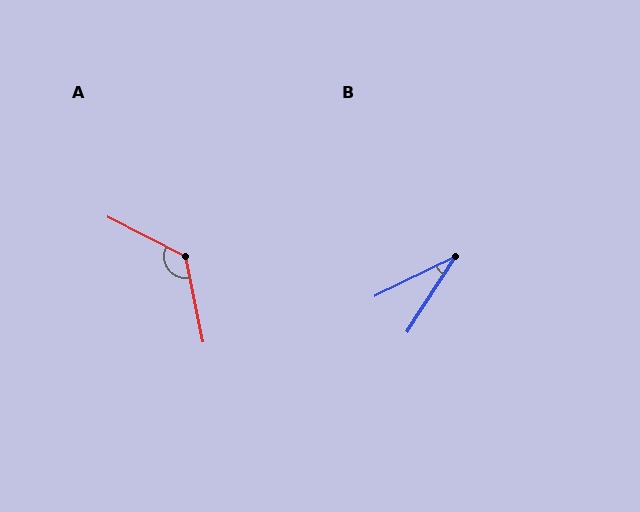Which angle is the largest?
A, at approximately 128 degrees.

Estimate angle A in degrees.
Approximately 128 degrees.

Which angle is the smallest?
B, at approximately 31 degrees.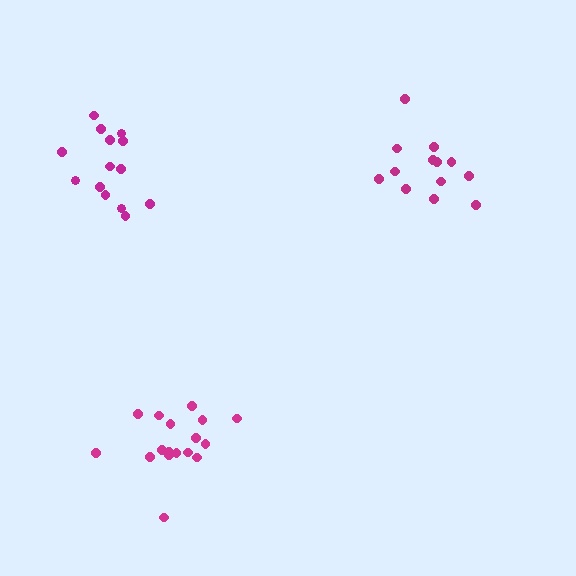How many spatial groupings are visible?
There are 3 spatial groupings.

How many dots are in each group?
Group 1: 17 dots, Group 2: 13 dots, Group 3: 14 dots (44 total).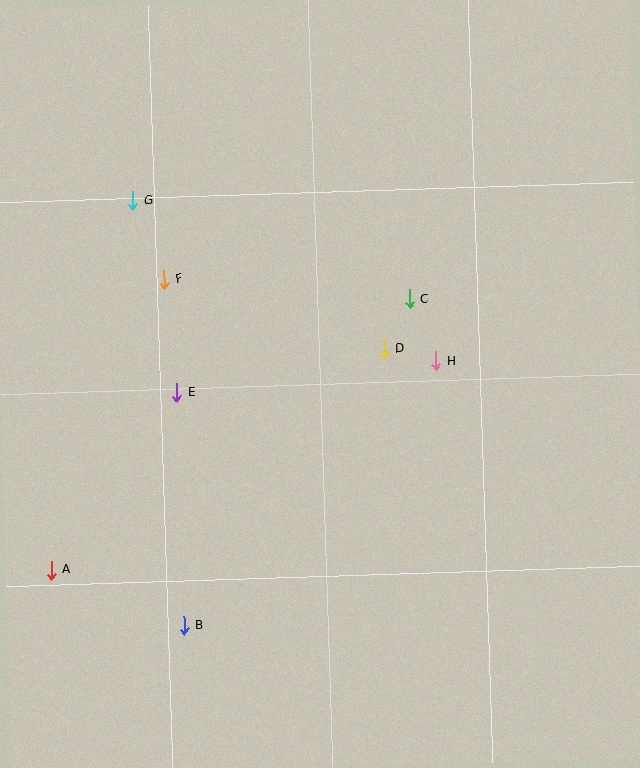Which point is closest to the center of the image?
Point D at (384, 349) is closest to the center.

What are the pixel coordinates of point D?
Point D is at (384, 349).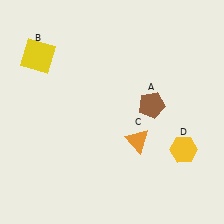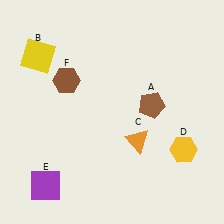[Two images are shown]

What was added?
A purple square (E), a brown hexagon (F) were added in Image 2.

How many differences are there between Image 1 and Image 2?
There are 2 differences between the two images.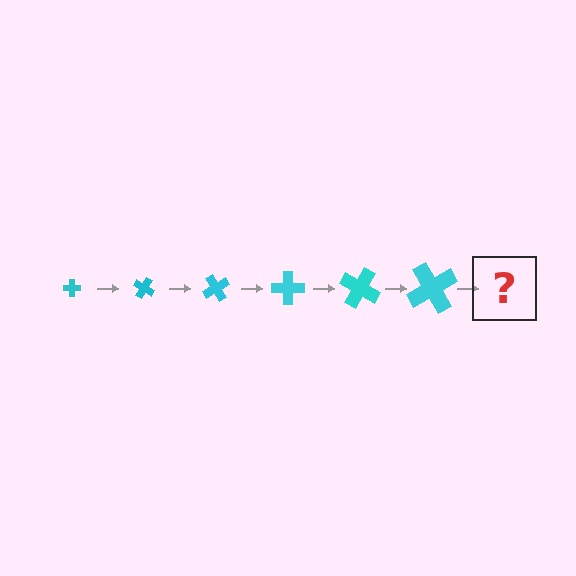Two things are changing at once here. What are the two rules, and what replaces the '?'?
The two rules are that the cross grows larger each step and it rotates 30 degrees each step. The '?' should be a cross, larger than the previous one and rotated 180 degrees from the start.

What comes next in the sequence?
The next element should be a cross, larger than the previous one and rotated 180 degrees from the start.